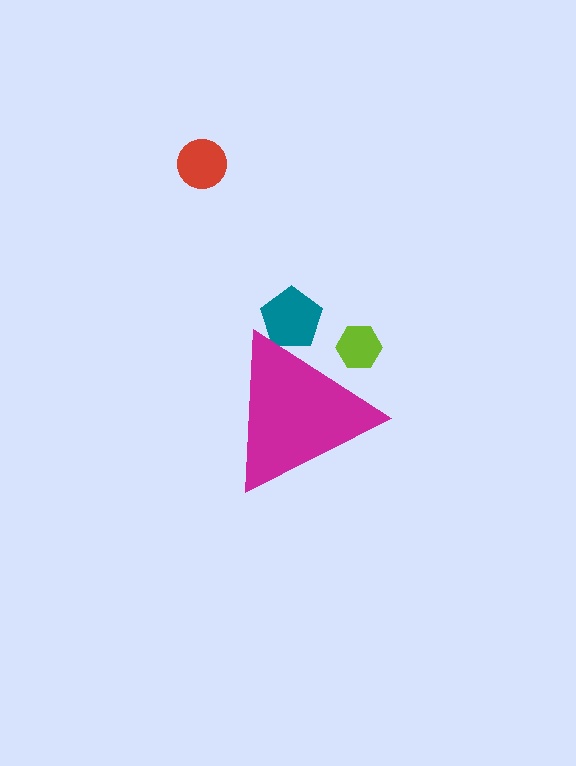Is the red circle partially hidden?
No, the red circle is fully visible.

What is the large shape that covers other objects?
A magenta triangle.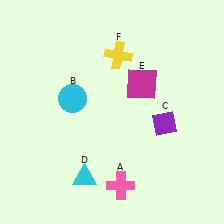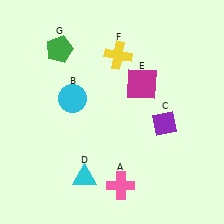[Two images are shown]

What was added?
A green pentagon (G) was added in Image 2.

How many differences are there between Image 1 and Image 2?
There is 1 difference between the two images.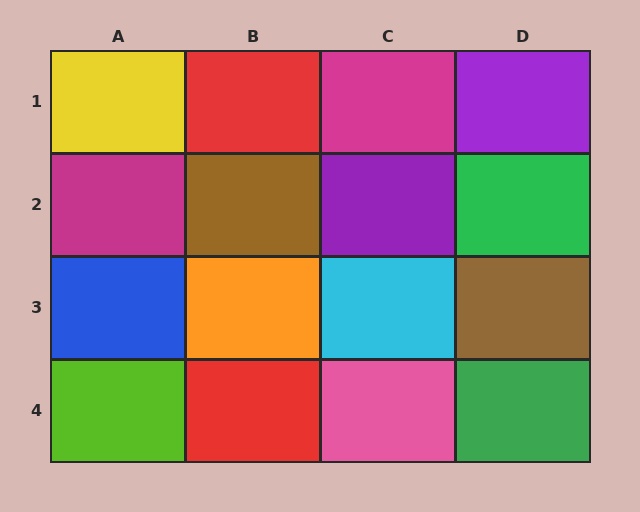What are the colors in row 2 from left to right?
Magenta, brown, purple, green.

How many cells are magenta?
2 cells are magenta.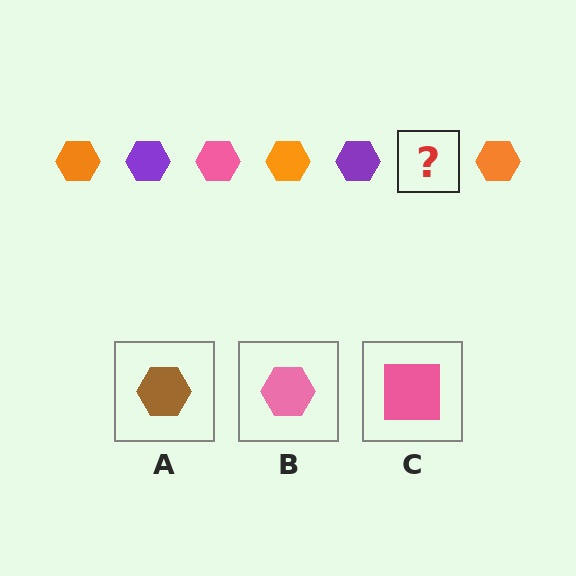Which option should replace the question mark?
Option B.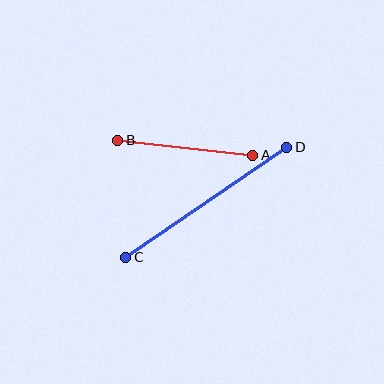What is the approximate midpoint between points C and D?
The midpoint is at approximately (206, 202) pixels.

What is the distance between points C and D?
The distance is approximately 195 pixels.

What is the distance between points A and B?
The distance is approximately 136 pixels.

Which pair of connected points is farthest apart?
Points C and D are farthest apart.